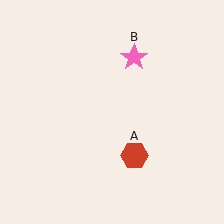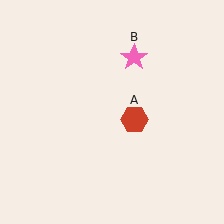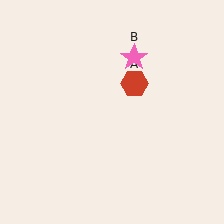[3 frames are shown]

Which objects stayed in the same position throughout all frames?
Pink star (object B) remained stationary.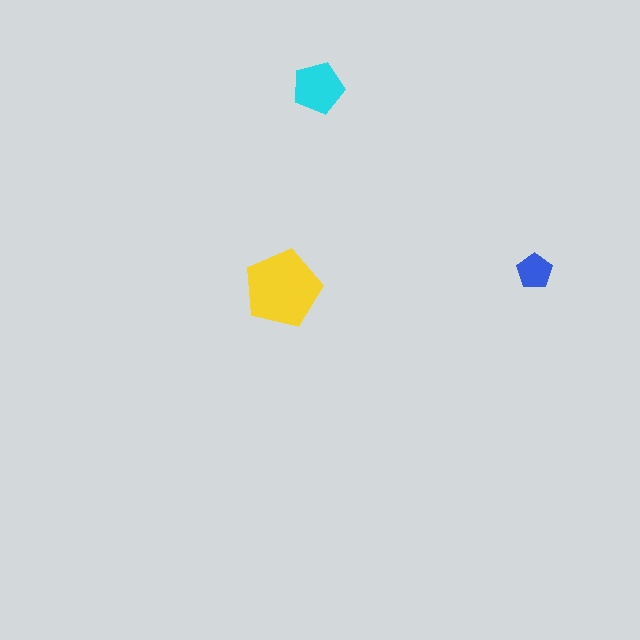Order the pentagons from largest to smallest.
the yellow one, the cyan one, the blue one.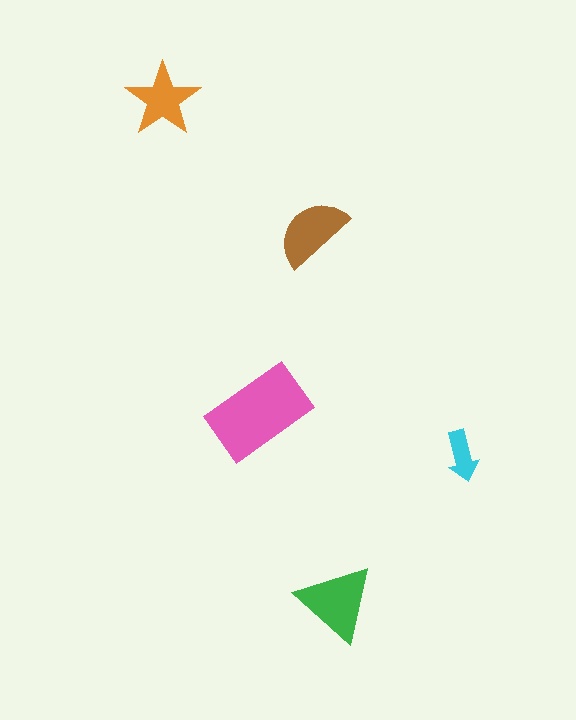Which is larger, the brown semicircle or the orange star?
The brown semicircle.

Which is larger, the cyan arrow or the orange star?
The orange star.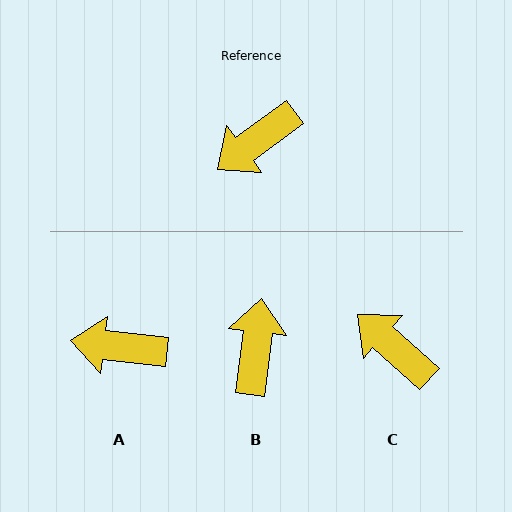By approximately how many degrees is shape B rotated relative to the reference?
Approximately 134 degrees clockwise.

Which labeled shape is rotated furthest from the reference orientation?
B, about 134 degrees away.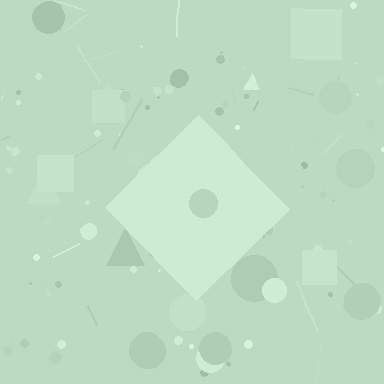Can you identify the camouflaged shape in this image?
The camouflaged shape is a diamond.